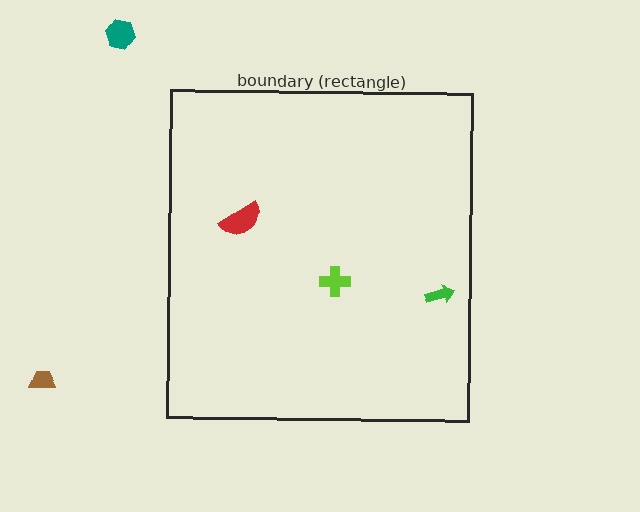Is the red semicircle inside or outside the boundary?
Inside.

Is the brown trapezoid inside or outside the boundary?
Outside.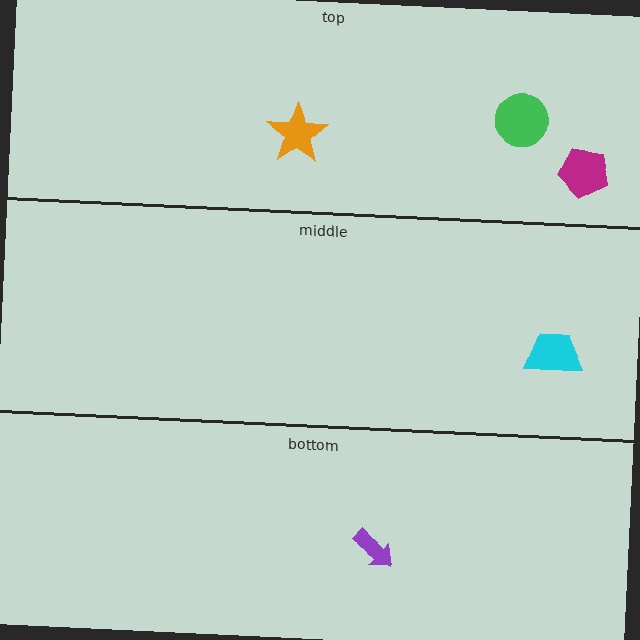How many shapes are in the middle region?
1.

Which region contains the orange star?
The top region.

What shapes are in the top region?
The orange star, the magenta pentagon, the green circle.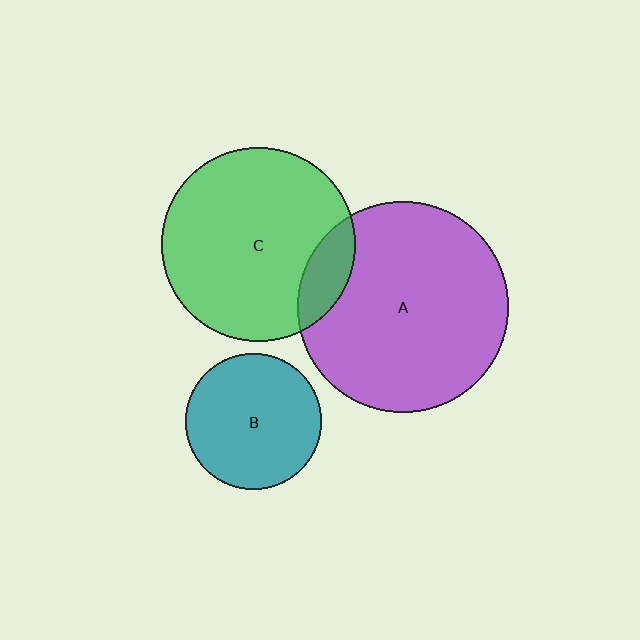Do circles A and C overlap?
Yes.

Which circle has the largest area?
Circle A (purple).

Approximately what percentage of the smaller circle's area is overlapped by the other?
Approximately 15%.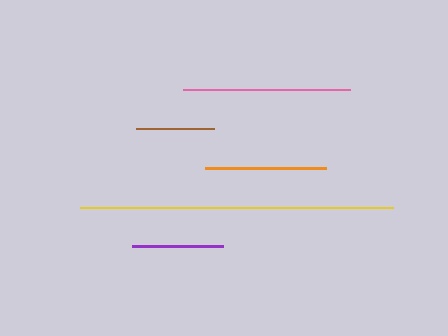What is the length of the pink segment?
The pink segment is approximately 167 pixels long.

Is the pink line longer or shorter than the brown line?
The pink line is longer than the brown line.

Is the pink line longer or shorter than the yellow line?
The yellow line is longer than the pink line.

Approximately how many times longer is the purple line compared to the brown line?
The purple line is approximately 1.2 times the length of the brown line.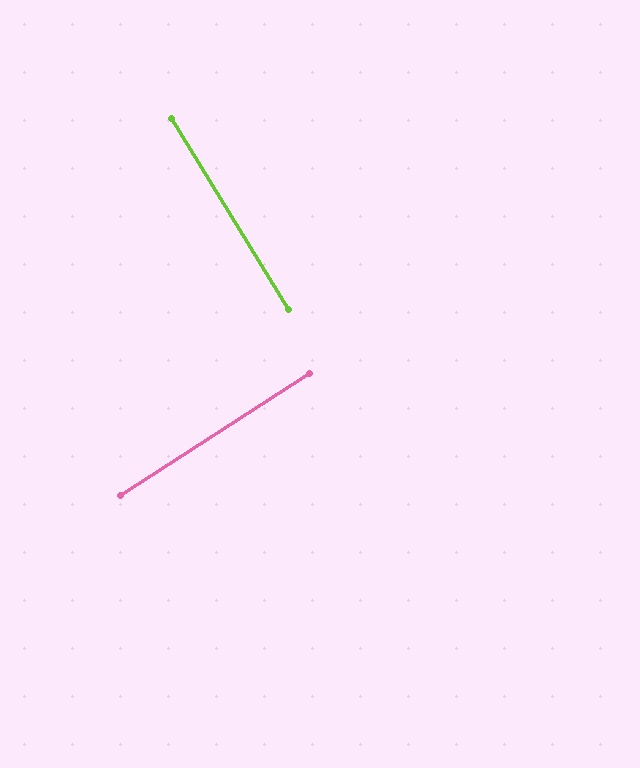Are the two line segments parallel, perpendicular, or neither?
Perpendicular — they meet at approximately 89°.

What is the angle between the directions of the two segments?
Approximately 89 degrees.